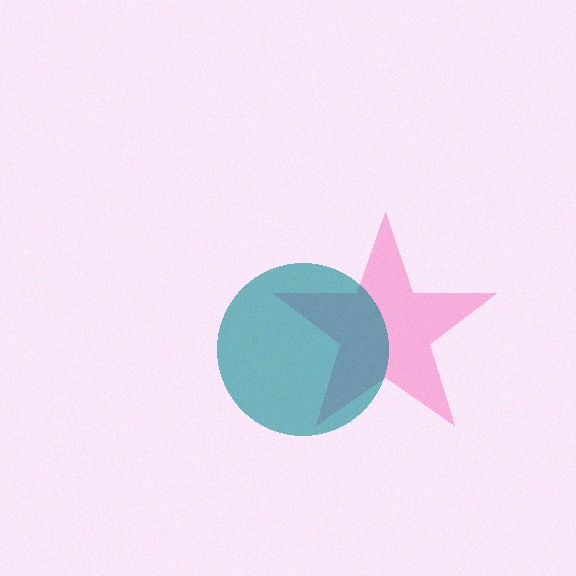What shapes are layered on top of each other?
The layered shapes are: a pink star, a teal circle.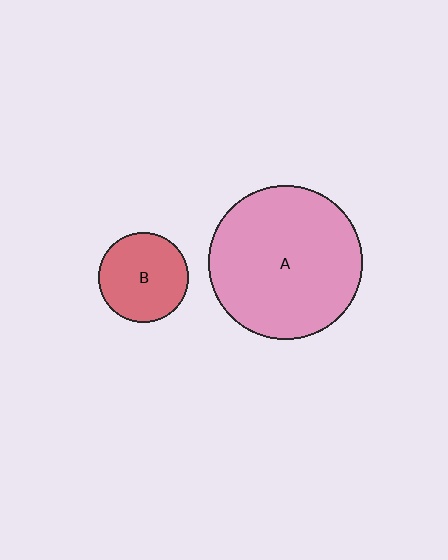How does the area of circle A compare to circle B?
Approximately 3.0 times.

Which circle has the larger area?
Circle A (pink).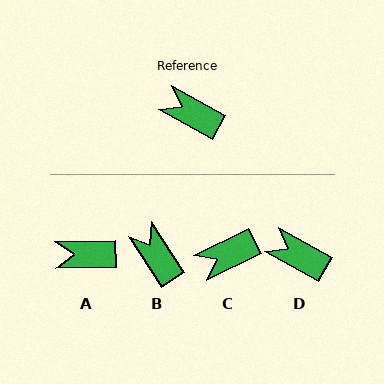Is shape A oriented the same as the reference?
No, it is off by about 30 degrees.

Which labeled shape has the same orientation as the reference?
D.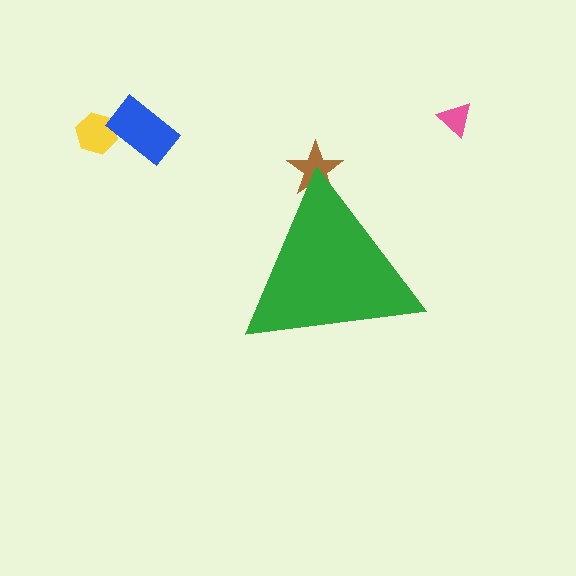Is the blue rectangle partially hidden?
No, the blue rectangle is fully visible.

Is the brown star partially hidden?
Yes, the brown star is partially hidden behind the green triangle.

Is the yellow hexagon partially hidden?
No, the yellow hexagon is fully visible.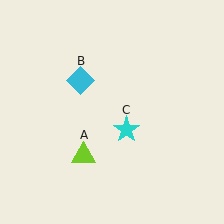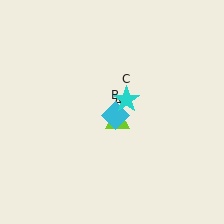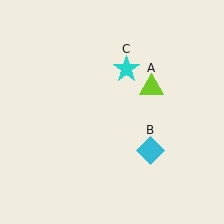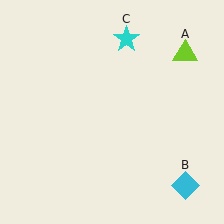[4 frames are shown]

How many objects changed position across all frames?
3 objects changed position: lime triangle (object A), cyan diamond (object B), cyan star (object C).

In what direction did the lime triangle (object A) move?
The lime triangle (object A) moved up and to the right.